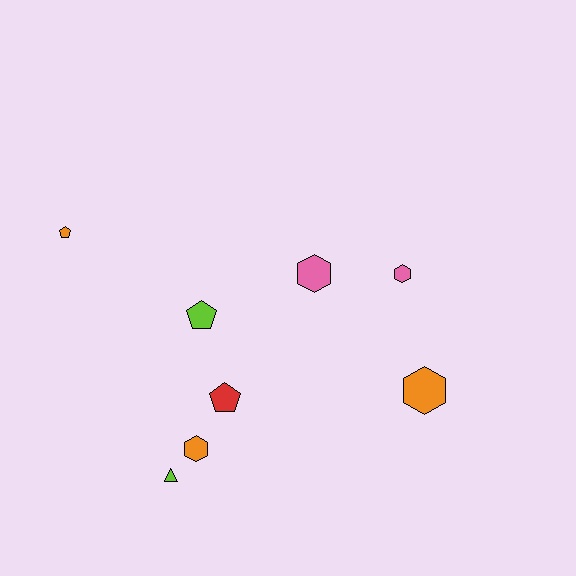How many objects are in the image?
There are 8 objects.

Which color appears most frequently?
Orange, with 3 objects.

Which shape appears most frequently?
Hexagon, with 4 objects.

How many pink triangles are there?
There are no pink triangles.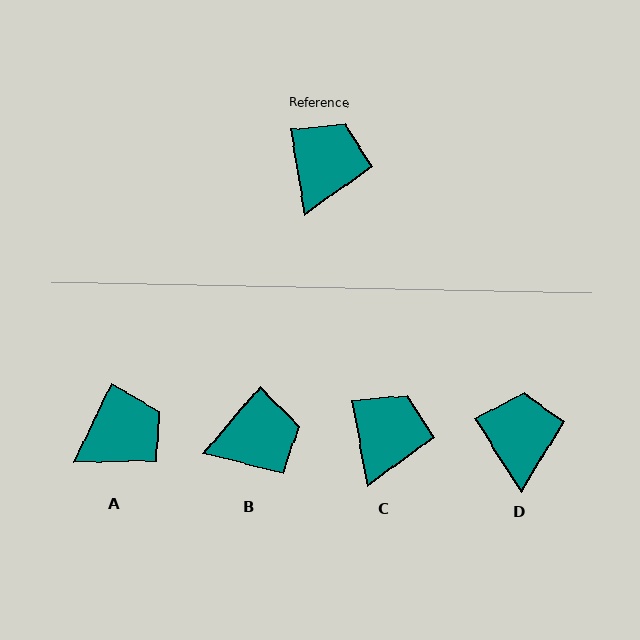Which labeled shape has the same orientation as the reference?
C.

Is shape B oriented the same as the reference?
No, it is off by about 50 degrees.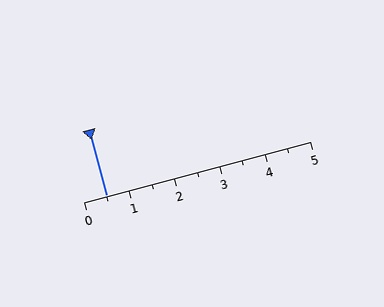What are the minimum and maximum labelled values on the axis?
The axis runs from 0 to 5.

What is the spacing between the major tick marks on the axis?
The major ticks are spaced 1 apart.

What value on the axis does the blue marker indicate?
The marker indicates approximately 0.5.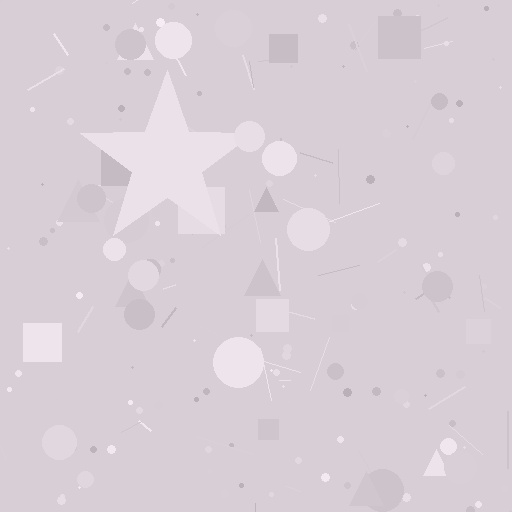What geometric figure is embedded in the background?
A star is embedded in the background.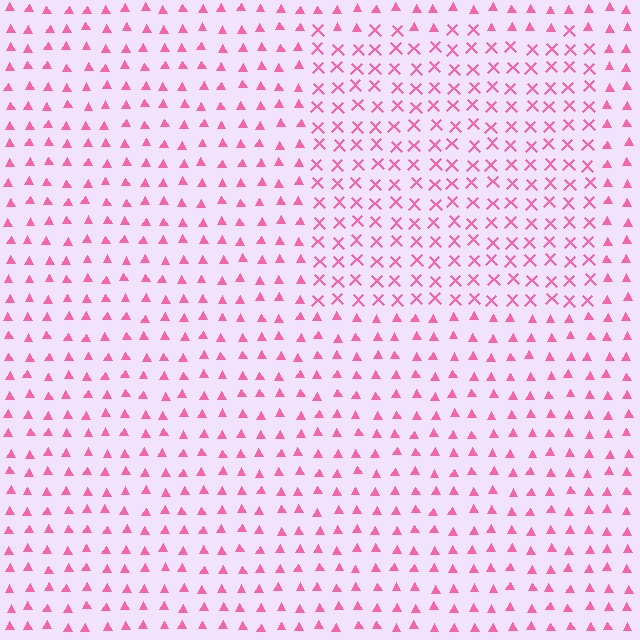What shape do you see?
I see a rectangle.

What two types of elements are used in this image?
The image uses X marks inside the rectangle region and triangles outside it.